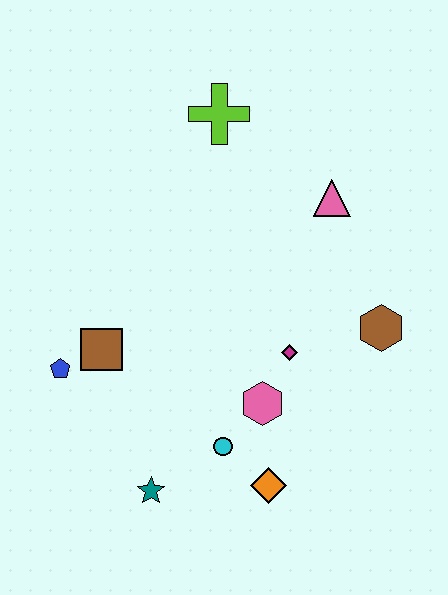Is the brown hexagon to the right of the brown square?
Yes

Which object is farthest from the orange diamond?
The lime cross is farthest from the orange diamond.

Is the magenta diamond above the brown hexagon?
No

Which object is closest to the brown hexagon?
The magenta diamond is closest to the brown hexagon.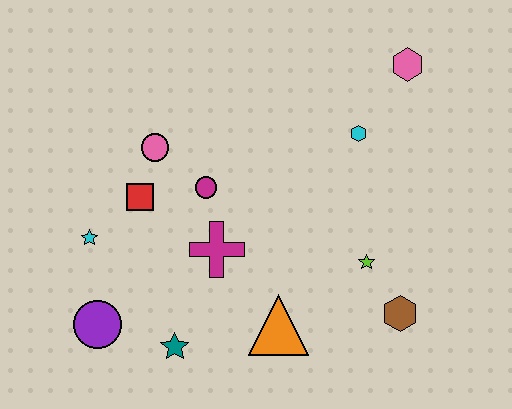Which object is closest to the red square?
The pink circle is closest to the red square.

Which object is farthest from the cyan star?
The pink hexagon is farthest from the cyan star.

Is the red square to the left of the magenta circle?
Yes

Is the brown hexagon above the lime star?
No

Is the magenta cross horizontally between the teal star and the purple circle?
No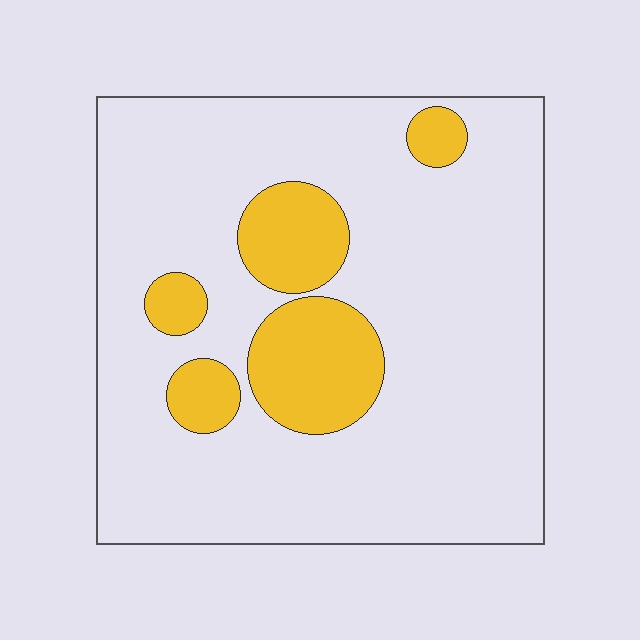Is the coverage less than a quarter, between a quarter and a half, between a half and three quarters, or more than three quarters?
Less than a quarter.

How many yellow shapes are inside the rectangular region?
5.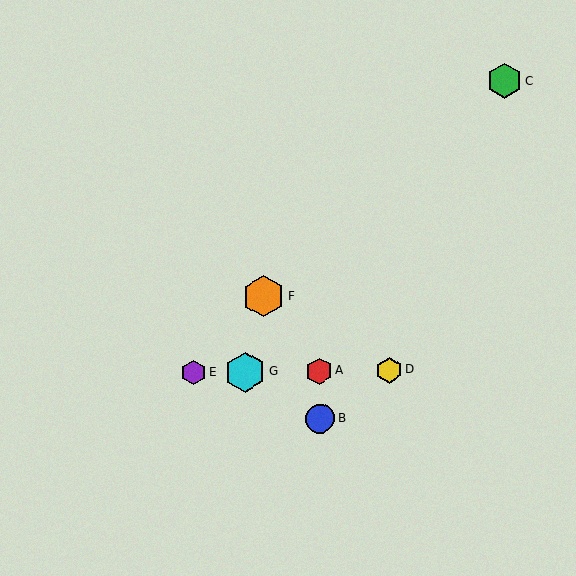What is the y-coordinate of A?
Object A is at y≈371.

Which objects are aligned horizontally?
Objects A, D, E, G are aligned horizontally.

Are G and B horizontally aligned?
No, G is at y≈372 and B is at y≈418.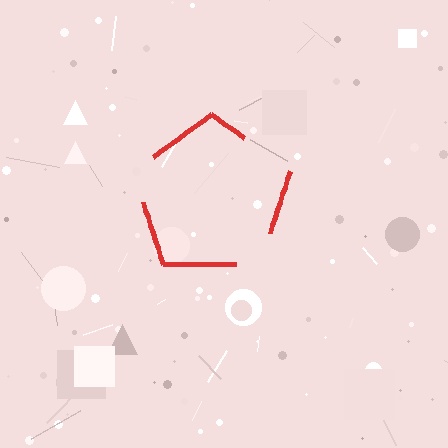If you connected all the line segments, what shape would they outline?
They would outline a pentagon.